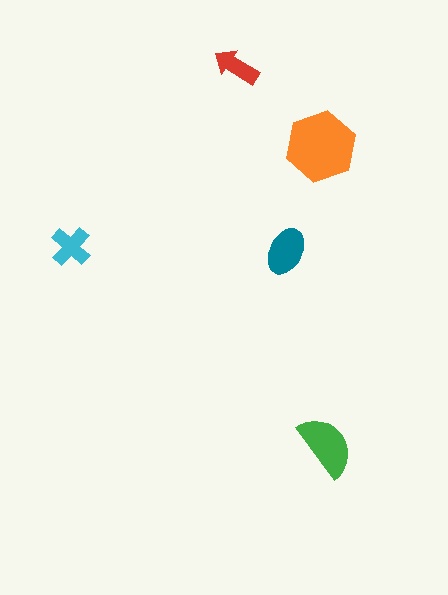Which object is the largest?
The orange hexagon.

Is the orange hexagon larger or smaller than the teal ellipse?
Larger.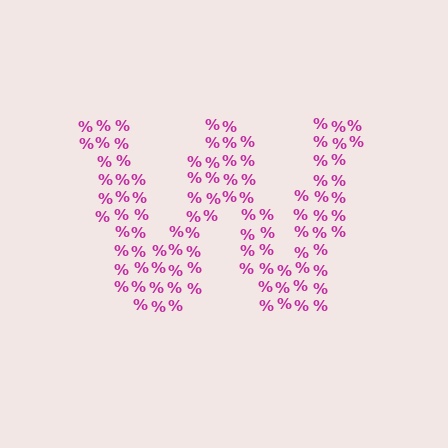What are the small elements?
The small elements are percent signs.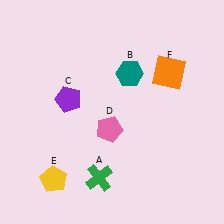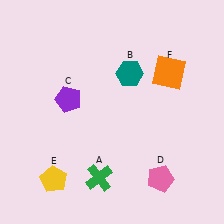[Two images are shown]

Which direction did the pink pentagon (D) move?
The pink pentagon (D) moved right.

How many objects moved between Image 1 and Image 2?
1 object moved between the two images.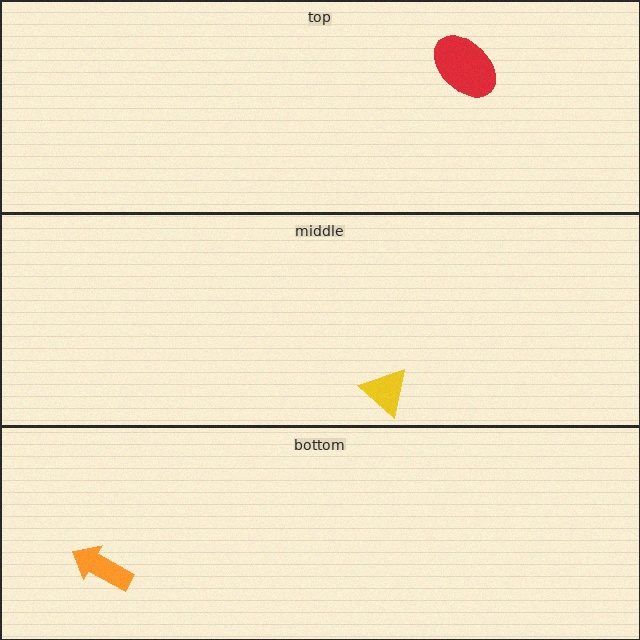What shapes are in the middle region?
The yellow triangle.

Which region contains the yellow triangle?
The middle region.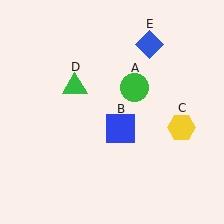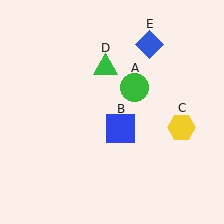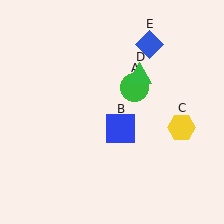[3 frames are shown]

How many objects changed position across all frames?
1 object changed position: green triangle (object D).